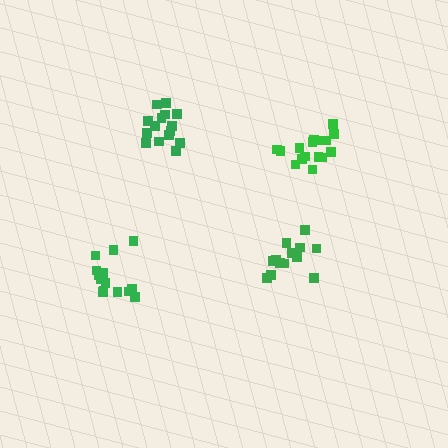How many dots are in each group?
Group 1: 15 dots, Group 2: 16 dots, Group 3: 13 dots, Group 4: 14 dots (58 total).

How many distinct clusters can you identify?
There are 4 distinct clusters.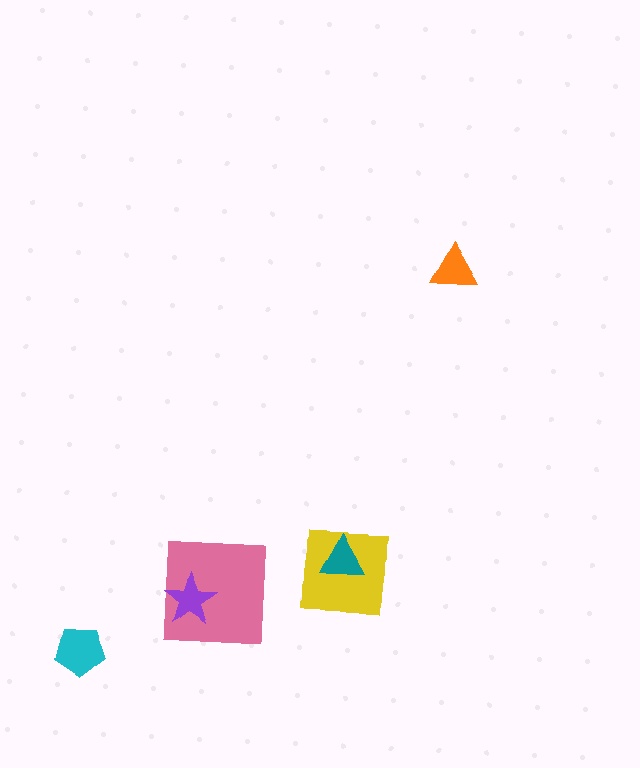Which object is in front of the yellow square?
The teal triangle is in front of the yellow square.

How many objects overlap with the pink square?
1 object overlaps with the pink square.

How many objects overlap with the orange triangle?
0 objects overlap with the orange triangle.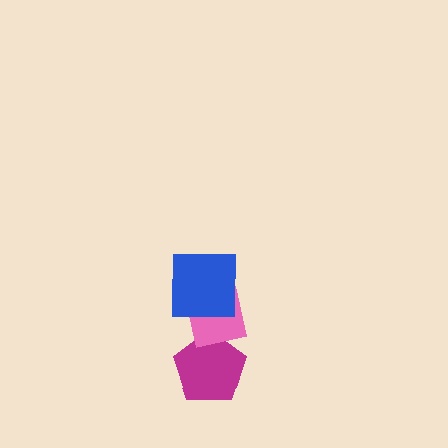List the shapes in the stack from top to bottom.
From top to bottom: the blue square, the pink square, the magenta pentagon.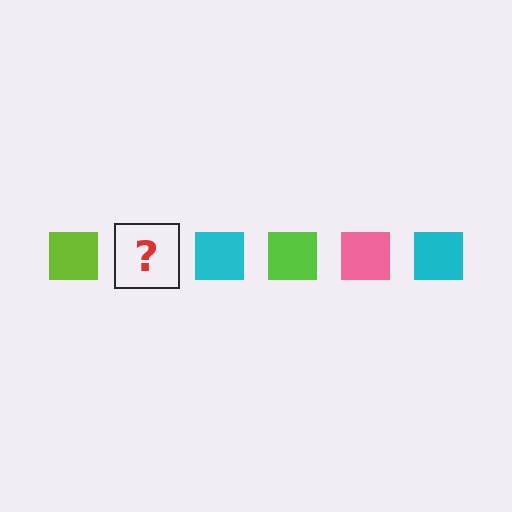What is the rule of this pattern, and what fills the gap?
The rule is that the pattern cycles through lime, pink, cyan squares. The gap should be filled with a pink square.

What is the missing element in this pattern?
The missing element is a pink square.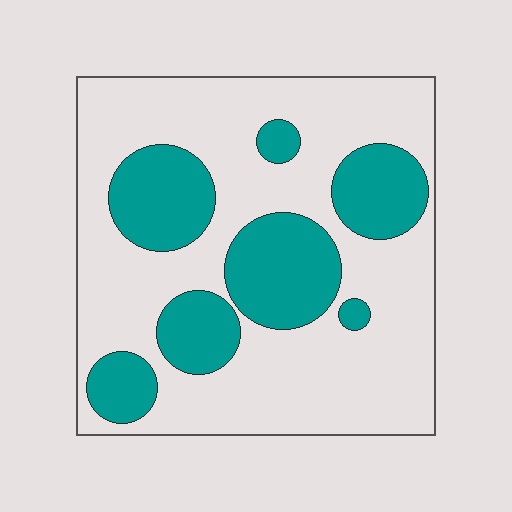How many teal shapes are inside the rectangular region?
7.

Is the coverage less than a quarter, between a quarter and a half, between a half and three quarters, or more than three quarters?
Between a quarter and a half.